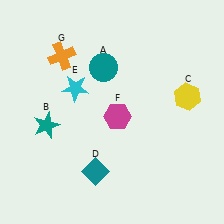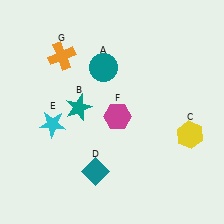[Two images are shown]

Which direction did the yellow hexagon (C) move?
The yellow hexagon (C) moved down.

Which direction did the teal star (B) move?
The teal star (B) moved right.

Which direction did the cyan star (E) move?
The cyan star (E) moved down.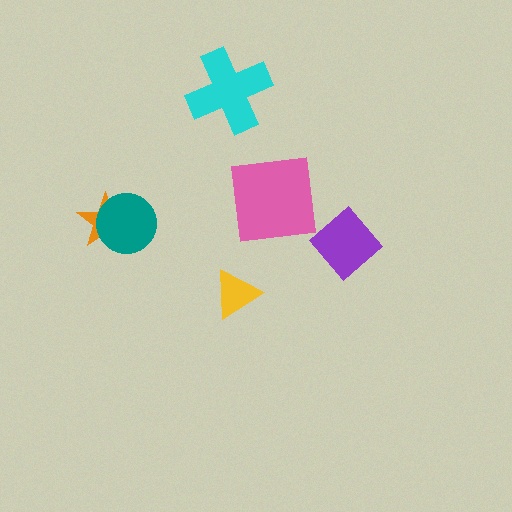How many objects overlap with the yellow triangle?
0 objects overlap with the yellow triangle.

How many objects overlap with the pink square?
0 objects overlap with the pink square.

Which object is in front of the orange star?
The teal circle is in front of the orange star.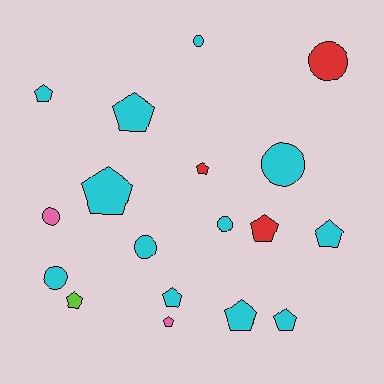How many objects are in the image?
There are 18 objects.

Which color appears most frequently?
Cyan, with 12 objects.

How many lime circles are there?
There are no lime circles.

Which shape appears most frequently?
Pentagon, with 11 objects.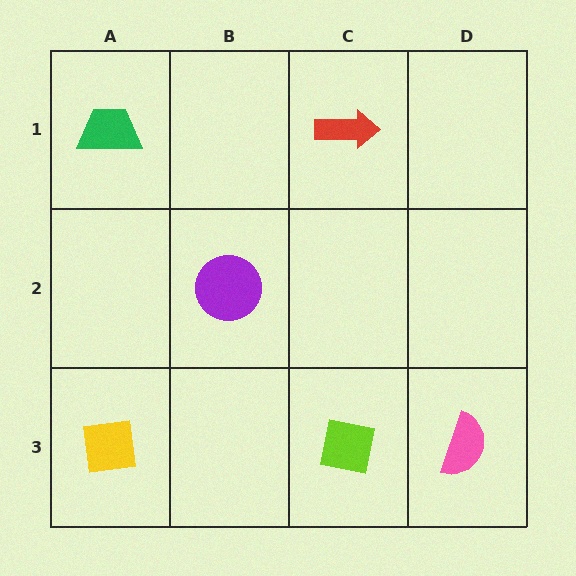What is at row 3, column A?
A yellow square.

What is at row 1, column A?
A green trapezoid.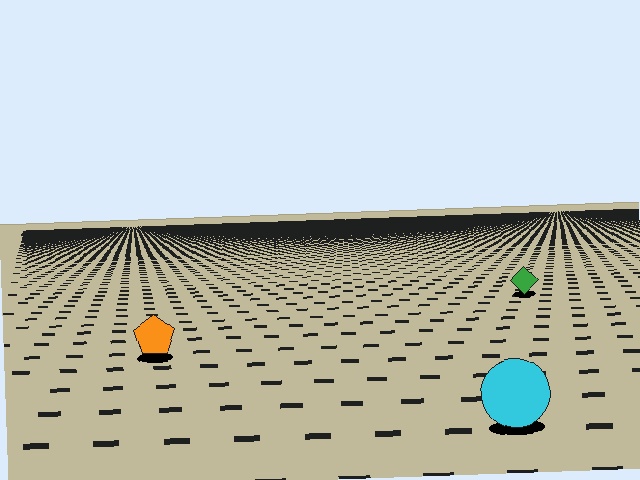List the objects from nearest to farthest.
From nearest to farthest: the cyan circle, the orange pentagon, the green diamond.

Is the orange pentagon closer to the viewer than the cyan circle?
No. The cyan circle is closer — you can tell from the texture gradient: the ground texture is coarser near it.